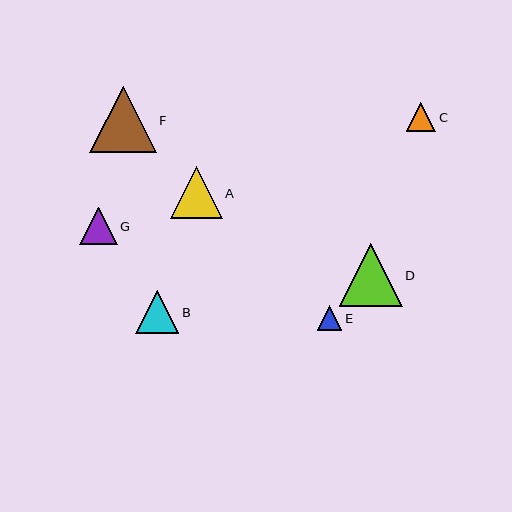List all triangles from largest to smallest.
From largest to smallest: F, D, A, B, G, C, E.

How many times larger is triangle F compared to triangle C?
Triangle F is approximately 2.3 times the size of triangle C.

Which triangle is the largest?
Triangle F is the largest with a size of approximately 66 pixels.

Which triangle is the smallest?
Triangle E is the smallest with a size of approximately 25 pixels.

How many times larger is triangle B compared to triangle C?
Triangle B is approximately 1.5 times the size of triangle C.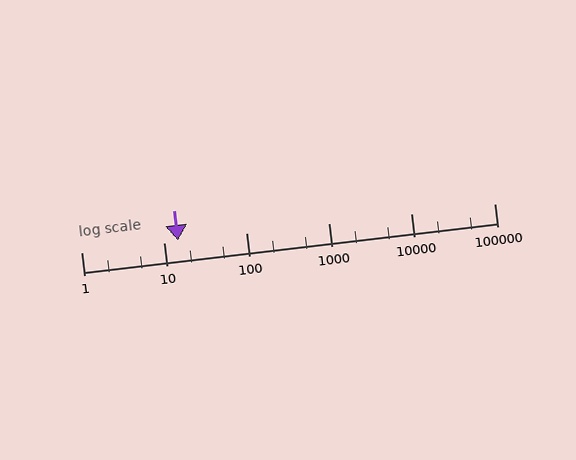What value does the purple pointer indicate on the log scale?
The pointer indicates approximately 15.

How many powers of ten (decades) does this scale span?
The scale spans 5 decades, from 1 to 100000.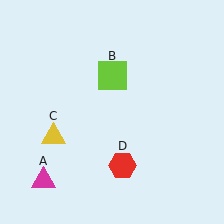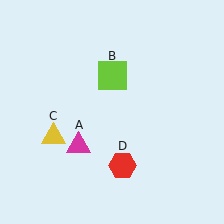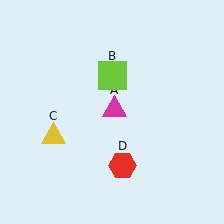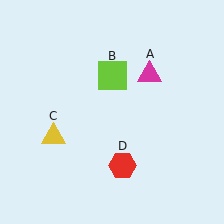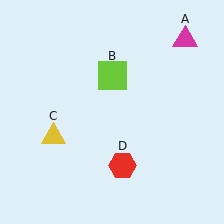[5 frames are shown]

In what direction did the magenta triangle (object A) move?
The magenta triangle (object A) moved up and to the right.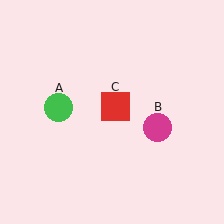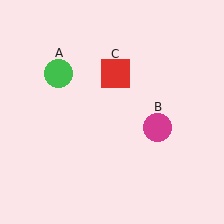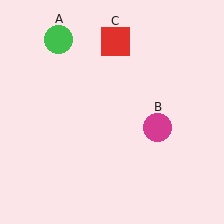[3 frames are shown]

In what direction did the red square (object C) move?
The red square (object C) moved up.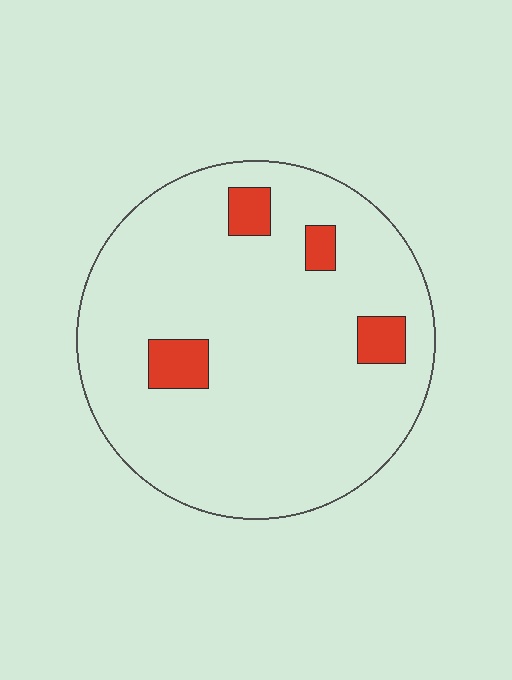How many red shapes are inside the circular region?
4.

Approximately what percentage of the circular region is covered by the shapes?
Approximately 10%.